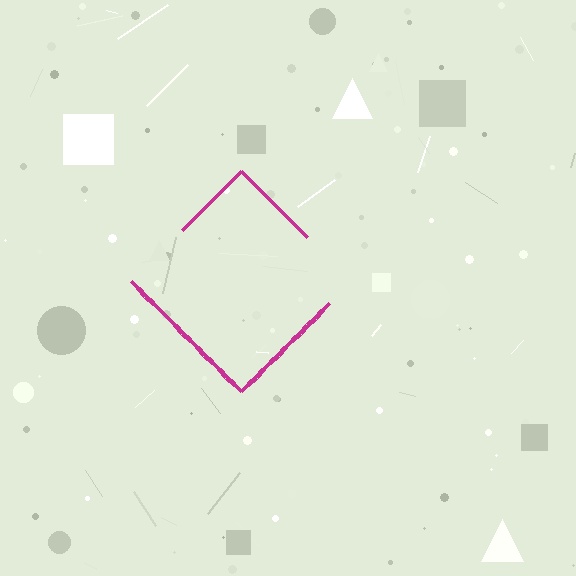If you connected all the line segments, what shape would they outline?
They would outline a diamond.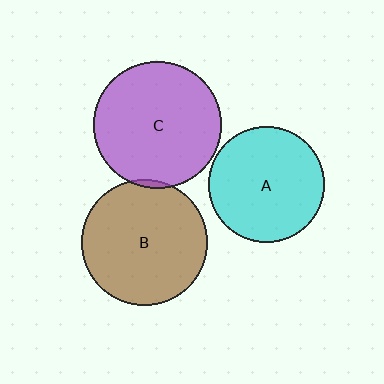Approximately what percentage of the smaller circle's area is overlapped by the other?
Approximately 5%.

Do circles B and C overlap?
Yes.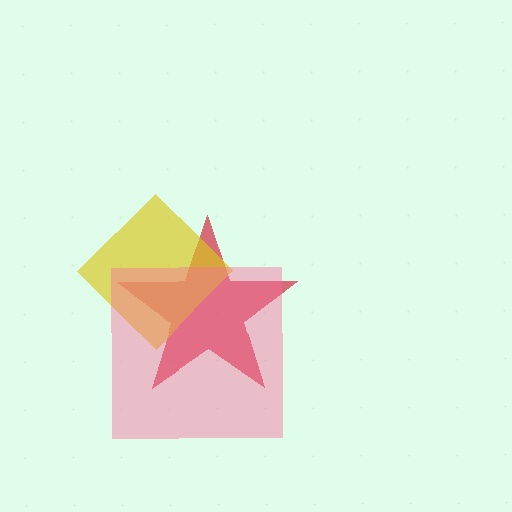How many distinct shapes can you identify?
There are 3 distinct shapes: a red star, a yellow diamond, a pink square.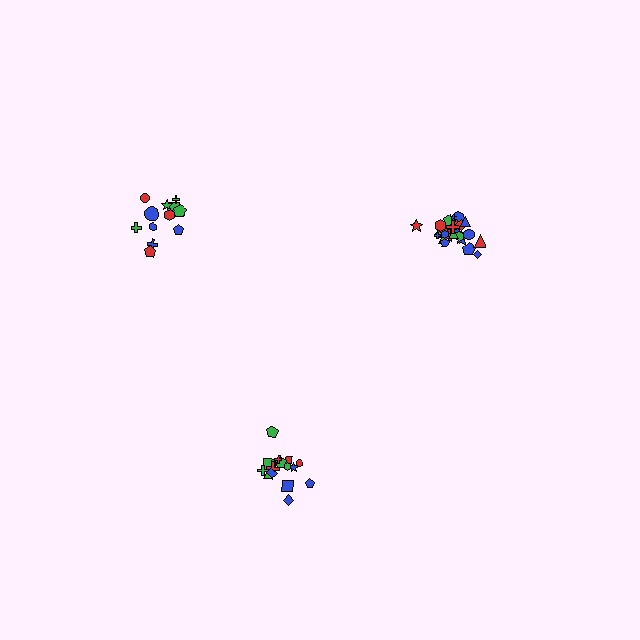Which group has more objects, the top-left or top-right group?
The top-right group.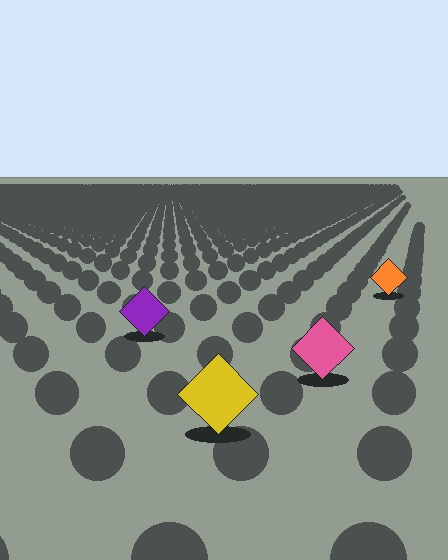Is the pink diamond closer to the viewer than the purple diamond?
Yes. The pink diamond is closer — you can tell from the texture gradient: the ground texture is coarser near it.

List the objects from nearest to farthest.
From nearest to farthest: the yellow diamond, the pink diamond, the purple diamond, the orange diamond.